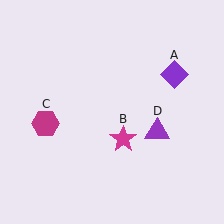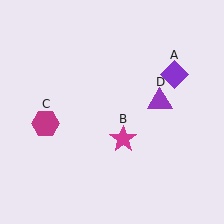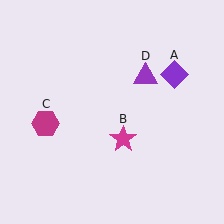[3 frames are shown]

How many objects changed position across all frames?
1 object changed position: purple triangle (object D).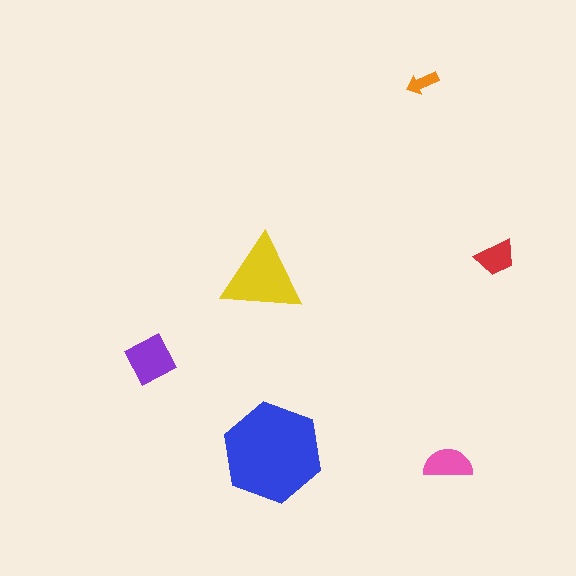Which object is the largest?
The blue hexagon.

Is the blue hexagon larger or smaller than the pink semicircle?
Larger.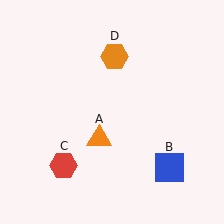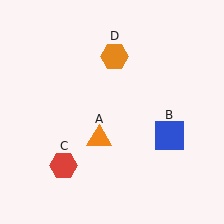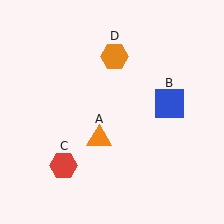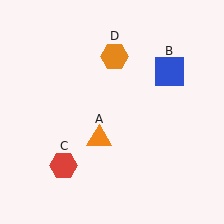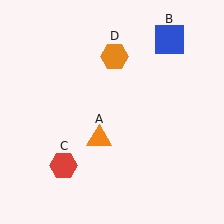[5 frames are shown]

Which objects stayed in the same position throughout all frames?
Orange triangle (object A) and red hexagon (object C) and orange hexagon (object D) remained stationary.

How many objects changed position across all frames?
1 object changed position: blue square (object B).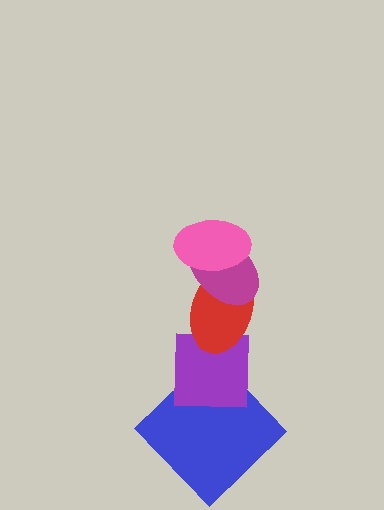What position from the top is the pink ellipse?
The pink ellipse is 1st from the top.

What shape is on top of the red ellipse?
The magenta ellipse is on top of the red ellipse.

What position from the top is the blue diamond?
The blue diamond is 5th from the top.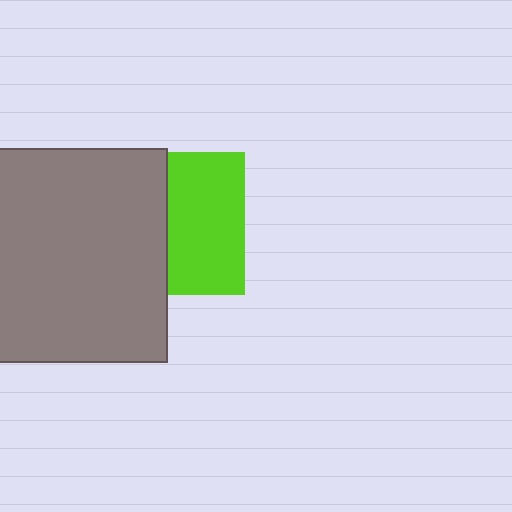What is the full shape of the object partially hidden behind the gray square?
The partially hidden object is a lime square.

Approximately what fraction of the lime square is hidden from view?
Roughly 46% of the lime square is hidden behind the gray square.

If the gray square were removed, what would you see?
You would see the complete lime square.